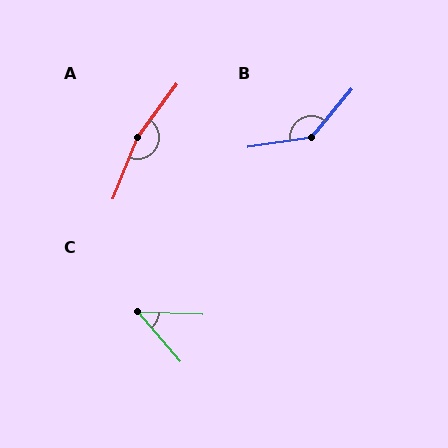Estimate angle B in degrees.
Approximately 139 degrees.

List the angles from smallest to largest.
C (47°), B (139°), A (165°).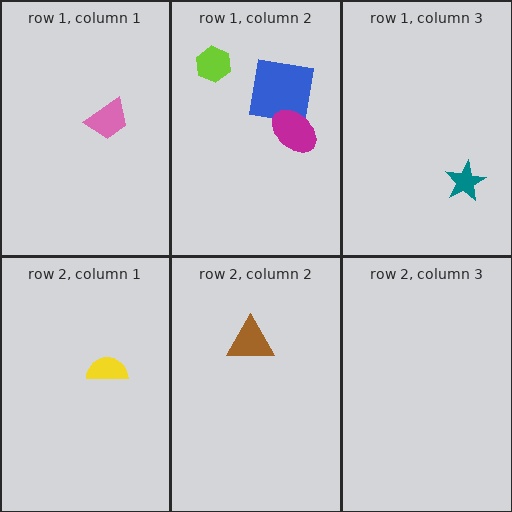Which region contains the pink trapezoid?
The row 1, column 1 region.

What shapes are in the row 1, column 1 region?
The pink trapezoid.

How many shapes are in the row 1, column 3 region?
1.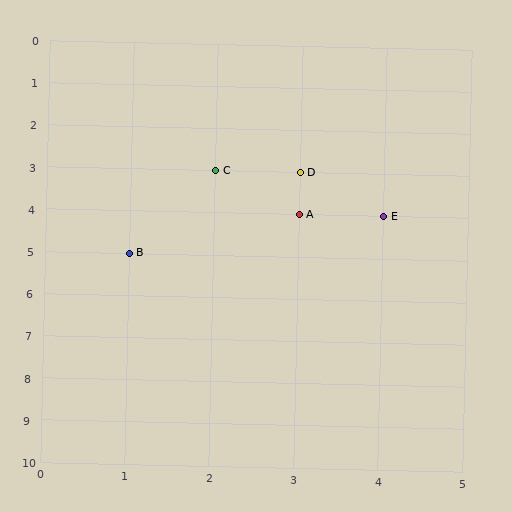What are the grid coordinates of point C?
Point C is at grid coordinates (2, 3).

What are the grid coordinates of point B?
Point B is at grid coordinates (1, 5).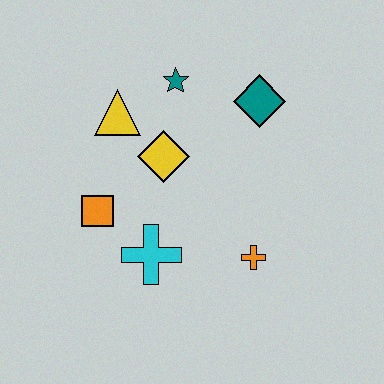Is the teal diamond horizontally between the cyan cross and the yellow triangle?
No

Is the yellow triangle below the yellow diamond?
No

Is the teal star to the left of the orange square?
No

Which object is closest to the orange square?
The cyan cross is closest to the orange square.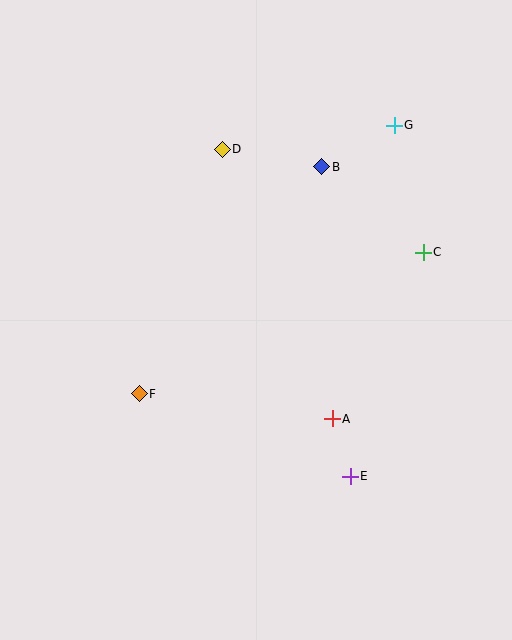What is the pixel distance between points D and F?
The distance between D and F is 259 pixels.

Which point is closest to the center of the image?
Point A at (332, 419) is closest to the center.